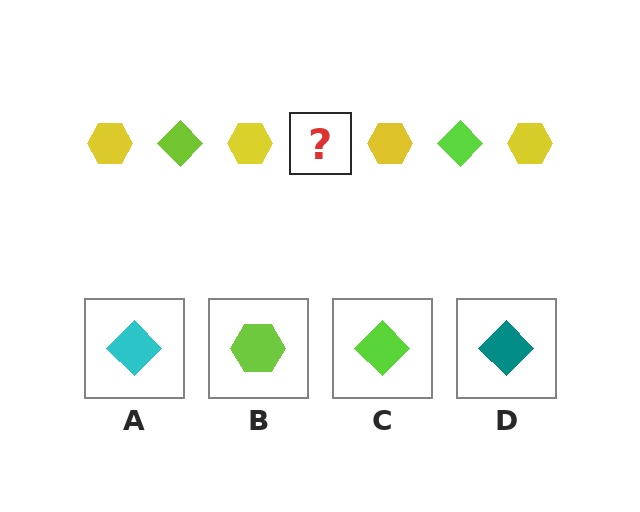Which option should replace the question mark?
Option C.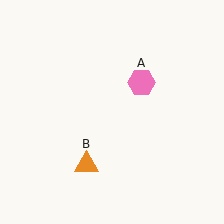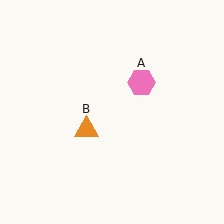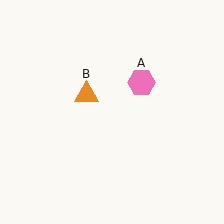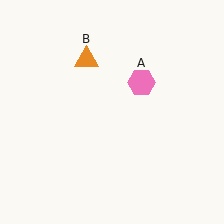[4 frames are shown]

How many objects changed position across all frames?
1 object changed position: orange triangle (object B).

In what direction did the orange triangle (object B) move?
The orange triangle (object B) moved up.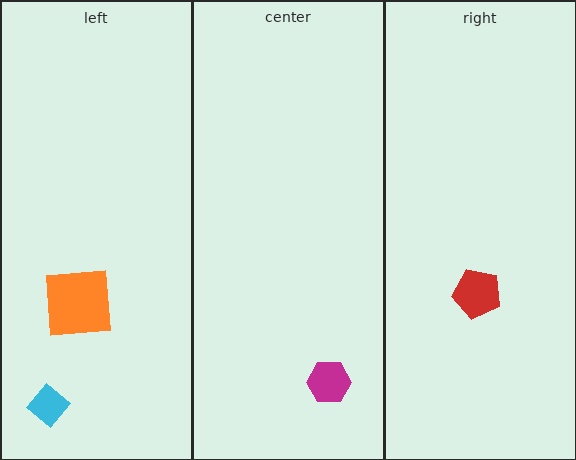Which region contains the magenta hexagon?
The center region.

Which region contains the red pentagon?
The right region.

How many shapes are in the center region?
1.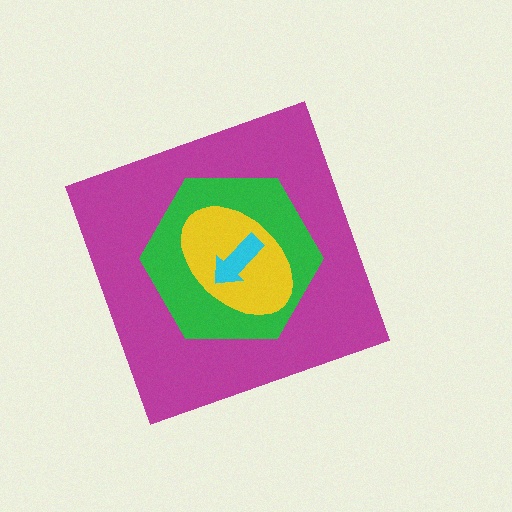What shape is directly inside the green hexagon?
The yellow ellipse.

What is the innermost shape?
The cyan arrow.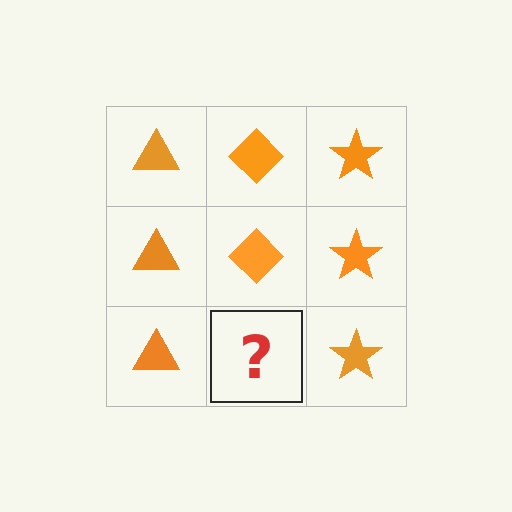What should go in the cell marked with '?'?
The missing cell should contain an orange diamond.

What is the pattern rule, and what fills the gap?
The rule is that each column has a consistent shape. The gap should be filled with an orange diamond.